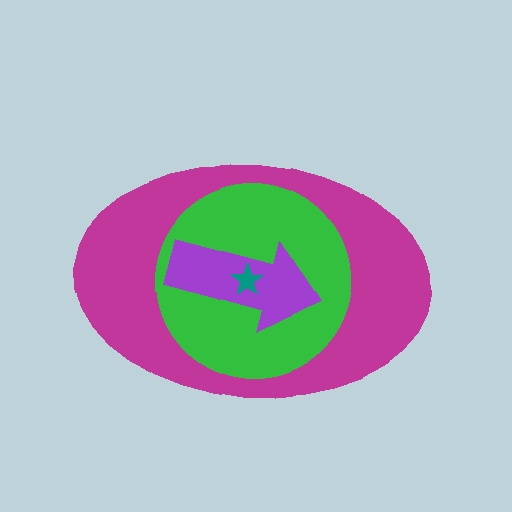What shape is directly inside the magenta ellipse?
The green circle.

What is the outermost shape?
The magenta ellipse.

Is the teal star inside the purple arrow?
Yes.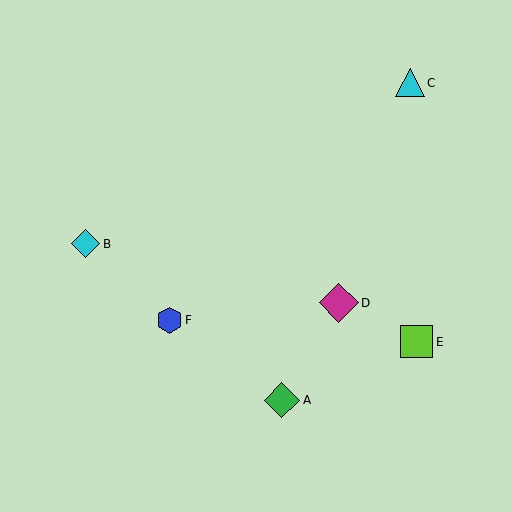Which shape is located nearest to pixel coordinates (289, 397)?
The green diamond (labeled A) at (282, 400) is nearest to that location.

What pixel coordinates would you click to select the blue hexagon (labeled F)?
Click at (169, 320) to select the blue hexagon F.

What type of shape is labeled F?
Shape F is a blue hexagon.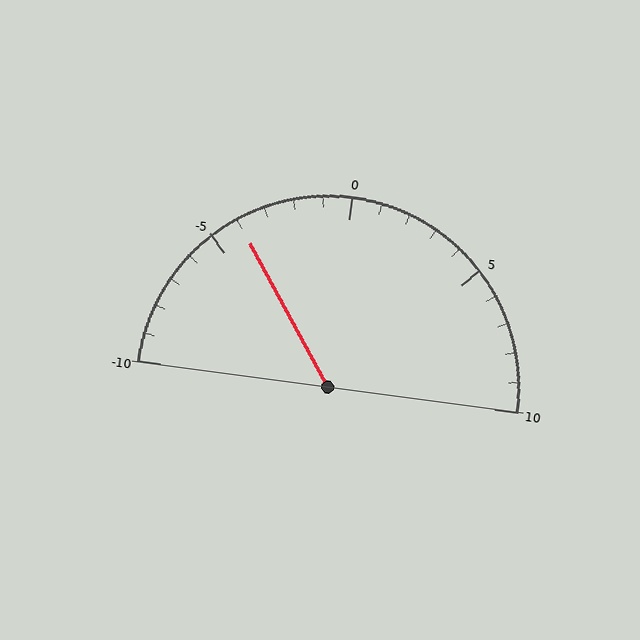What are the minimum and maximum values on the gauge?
The gauge ranges from -10 to 10.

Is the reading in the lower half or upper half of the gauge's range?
The reading is in the lower half of the range (-10 to 10).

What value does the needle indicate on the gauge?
The needle indicates approximately -4.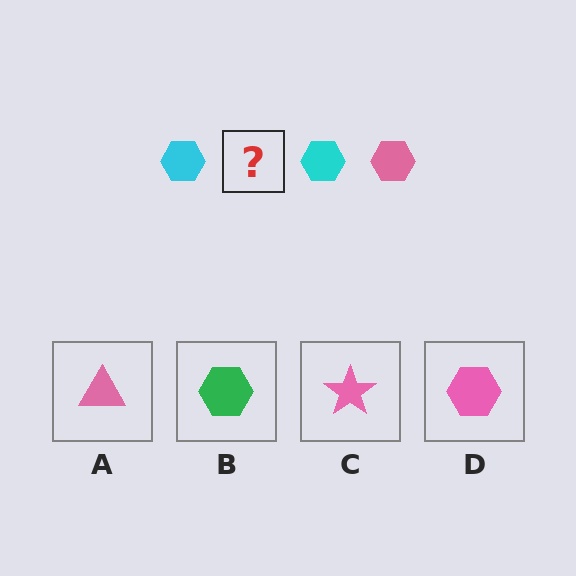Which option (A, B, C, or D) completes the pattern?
D.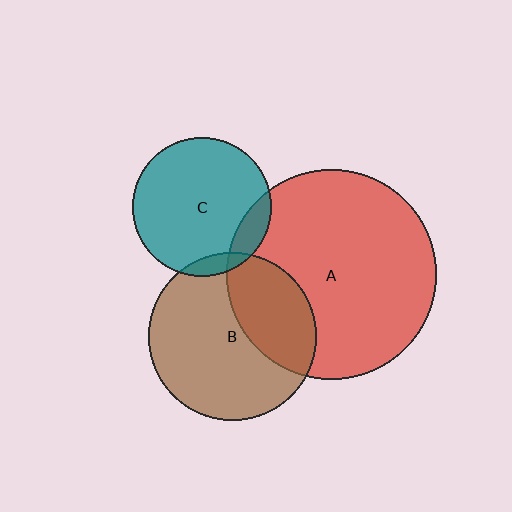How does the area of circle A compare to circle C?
Approximately 2.3 times.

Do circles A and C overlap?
Yes.